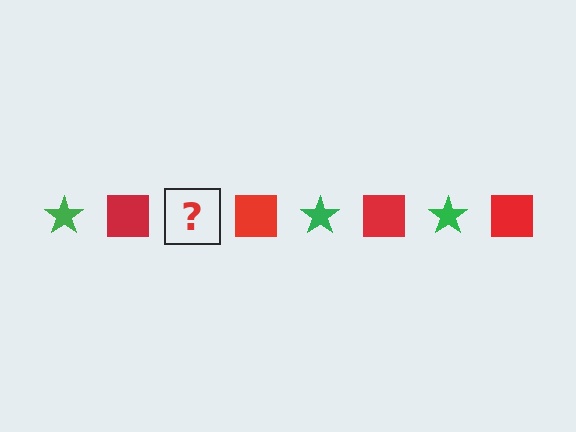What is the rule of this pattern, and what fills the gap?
The rule is that the pattern alternates between green star and red square. The gap should be filled with a green star.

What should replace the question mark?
The question mark should be replaced with a green star.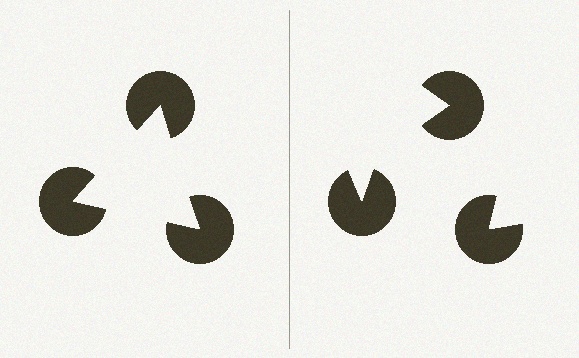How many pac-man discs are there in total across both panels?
6 — 3 on each side.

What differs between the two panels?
The pac-man discs are positioned identically on both sides; only the wedge orientations differ. On the left they align to a triangle; on the right they are misaligned.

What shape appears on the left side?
An illusory triangle.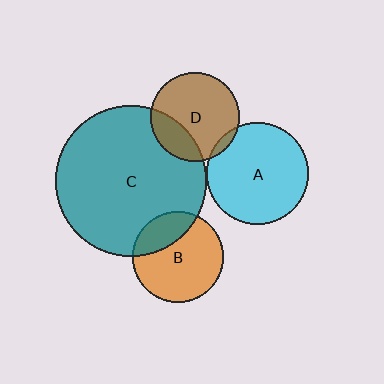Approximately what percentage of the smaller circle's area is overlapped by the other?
Approximately 25%.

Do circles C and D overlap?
Yes.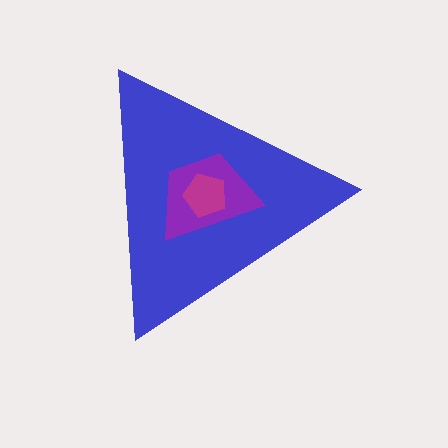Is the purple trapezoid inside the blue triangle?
Yes.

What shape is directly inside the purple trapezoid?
The magenta pentagon.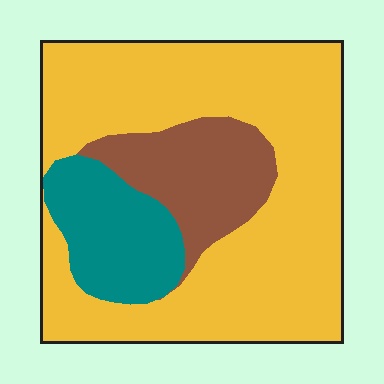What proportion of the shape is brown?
Brown takes up about one sixth (1/6) of the shape.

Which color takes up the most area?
Yellow, at roughly 65%.